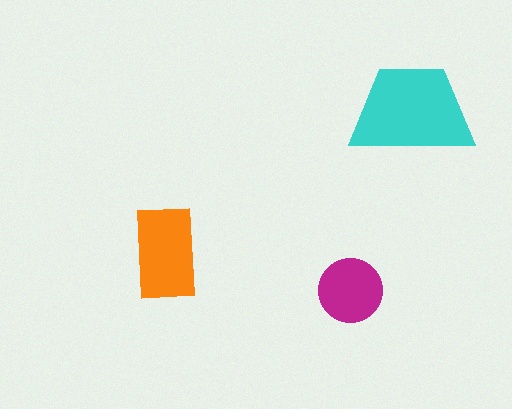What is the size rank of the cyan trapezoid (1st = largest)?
1st.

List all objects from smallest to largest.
The magenta circle, the orange rectangle, the cyan trapezoid.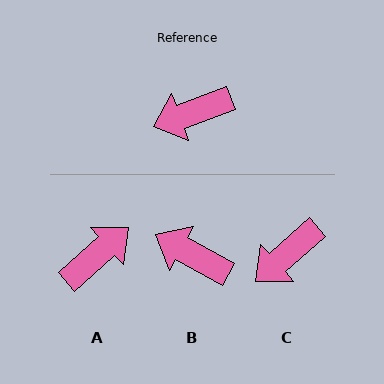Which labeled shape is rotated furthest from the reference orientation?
A, about 159 degrees away.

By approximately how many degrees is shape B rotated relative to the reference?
Approximately 49 degrees clockwise.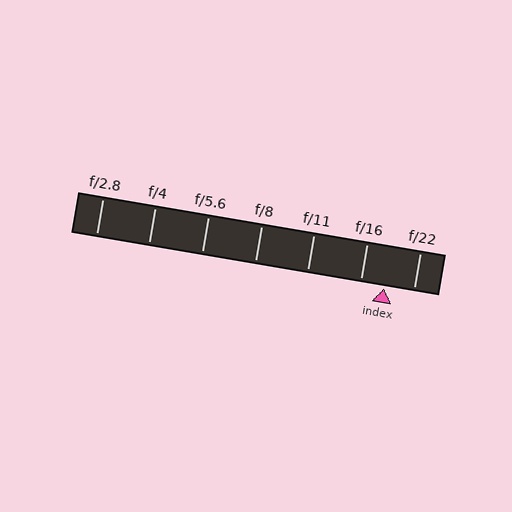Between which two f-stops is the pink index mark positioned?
The index mark is between f/16 and f/22.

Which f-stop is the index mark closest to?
The index mark is closest to f/16.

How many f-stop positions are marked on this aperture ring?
There are 7 f-stop positions marked.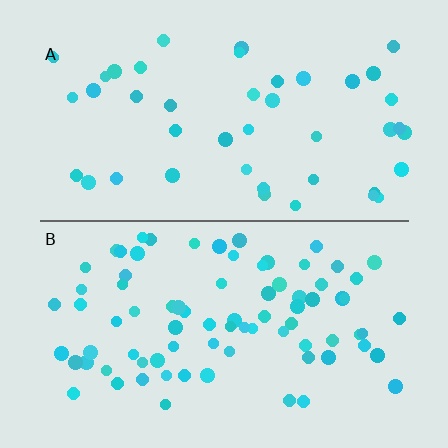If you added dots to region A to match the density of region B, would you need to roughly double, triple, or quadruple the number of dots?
Approximately double.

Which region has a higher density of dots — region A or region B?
B (the bottom).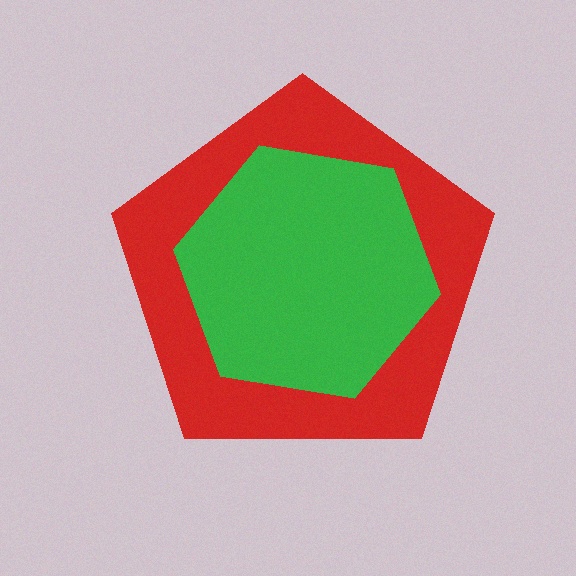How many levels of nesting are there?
2.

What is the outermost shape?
The red pentagon.